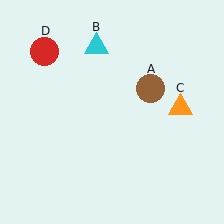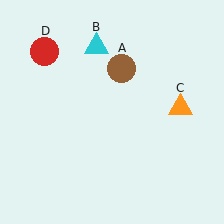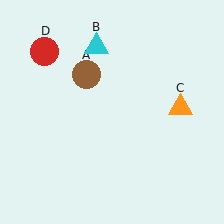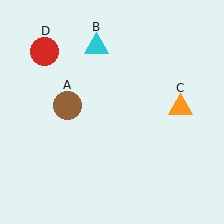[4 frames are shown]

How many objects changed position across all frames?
1 object changed position: brown circle (object A).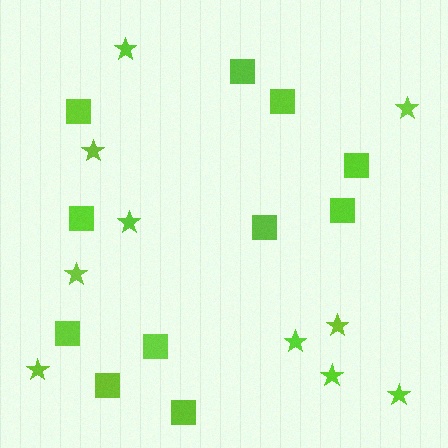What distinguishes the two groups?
There are 2 groups: one group of stars (10) and one group of squares (11).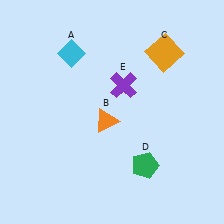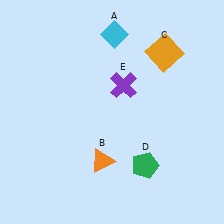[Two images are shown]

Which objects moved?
The objects that moved are: the cyan diamond (A), the orange triangle (B).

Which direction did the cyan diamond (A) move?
The cyan diamond (A) moved right.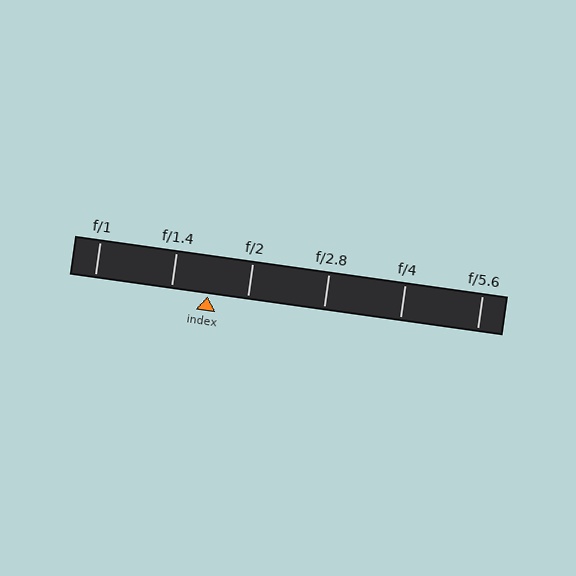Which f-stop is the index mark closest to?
The index mark is closest to f/1.4.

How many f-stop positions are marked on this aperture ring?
There are 6 f-stop positions marked.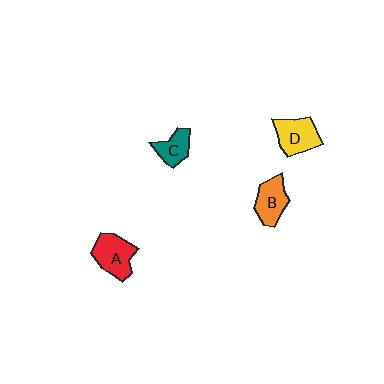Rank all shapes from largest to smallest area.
From largest to smallest: A (red), D (yellow), B (orange), C (teal).